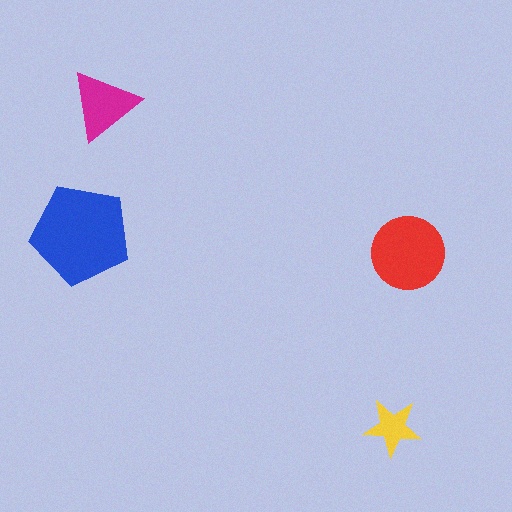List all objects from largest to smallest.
The blue pentagon, the red circle, the magenta triangle, the yellow star.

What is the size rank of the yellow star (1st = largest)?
4th.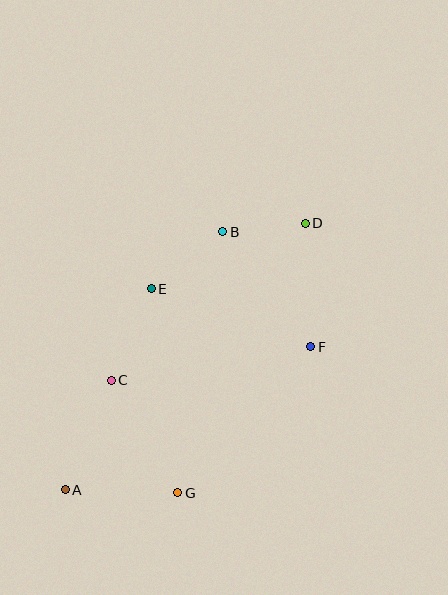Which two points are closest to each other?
Points B and D are closest to each other.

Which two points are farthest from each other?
Points A and D are farthest from each other.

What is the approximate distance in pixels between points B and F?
The distance between B and F is approximately 144 pixels.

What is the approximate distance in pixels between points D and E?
The distance between D and E is approximately 167 pixels.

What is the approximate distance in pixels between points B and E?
The distance between B and E is approximately 91 pixels.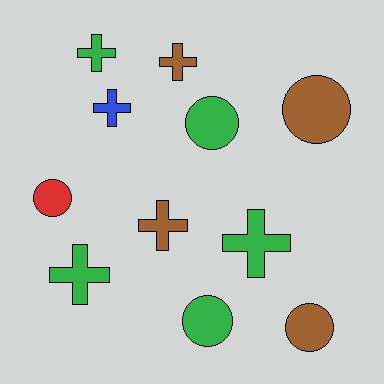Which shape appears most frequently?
Cross, with 6 objects.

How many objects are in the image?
There are 11 objects.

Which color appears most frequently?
Green, with 5 objects.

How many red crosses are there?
There are no red crosses.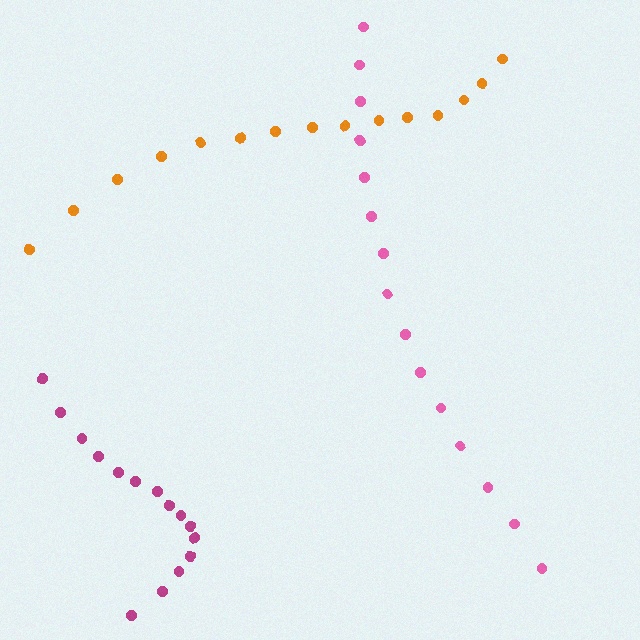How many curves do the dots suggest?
There are 3 distinct paths.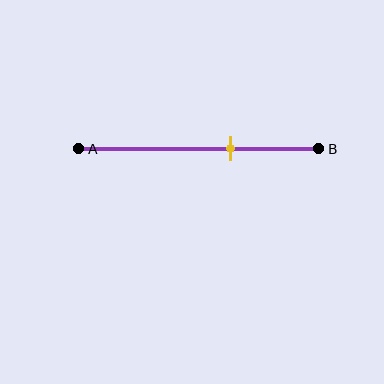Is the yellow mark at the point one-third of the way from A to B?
No, the mark is at about 65% from A, not at the 33% one-third point.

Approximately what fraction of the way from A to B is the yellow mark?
The yellow mark is approximately 65% of the way from A to B.